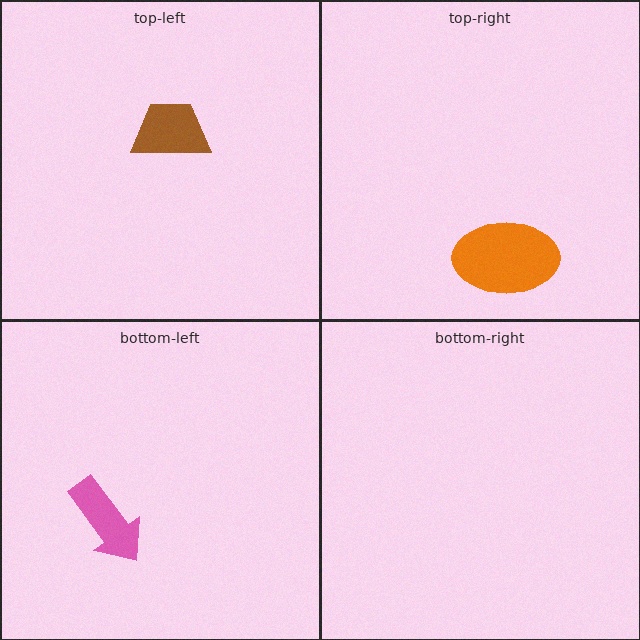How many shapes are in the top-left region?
1.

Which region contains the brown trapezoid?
The top-left region.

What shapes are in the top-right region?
The orange ellipse.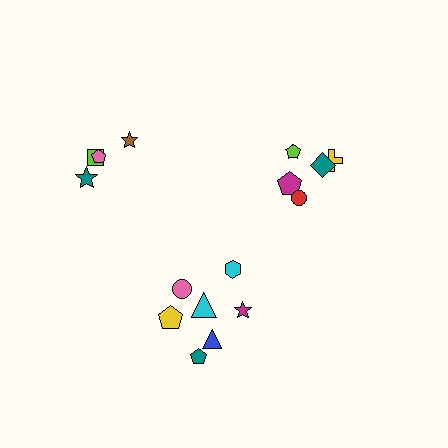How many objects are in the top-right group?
There are 6 objects.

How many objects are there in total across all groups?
There are 17 objects.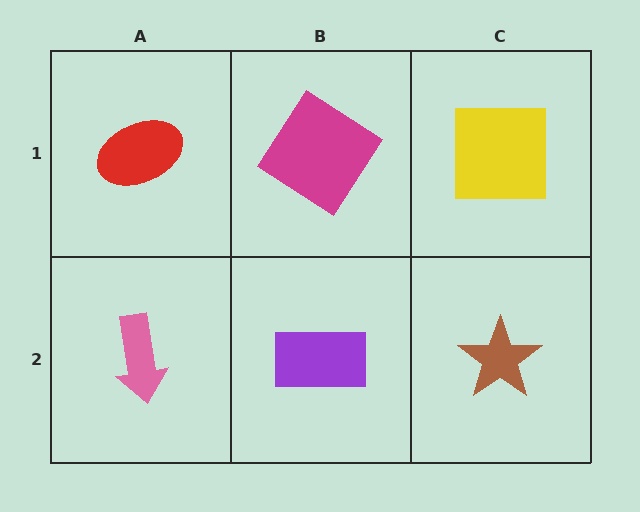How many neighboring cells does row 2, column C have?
2.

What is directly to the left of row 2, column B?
A pink arrow.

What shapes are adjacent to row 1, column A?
A pink arrow (row 2, column A), a magenta diamond (row 1, column B).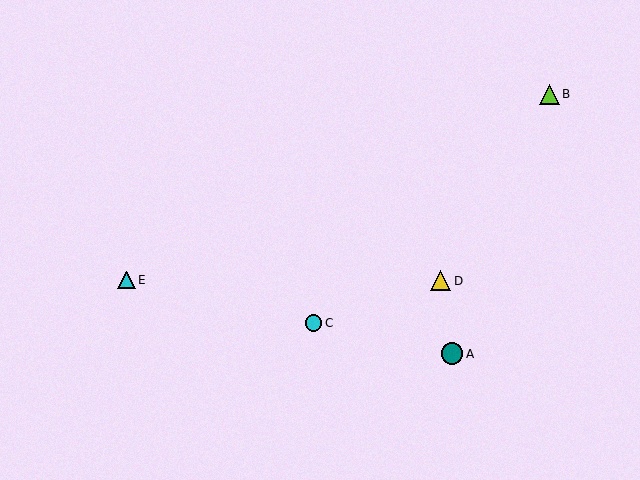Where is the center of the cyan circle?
The center of the cyan circle is at (313, 323).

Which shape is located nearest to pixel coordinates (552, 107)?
The lime triangle (labeled B) at (550, 94) is nearest to that location.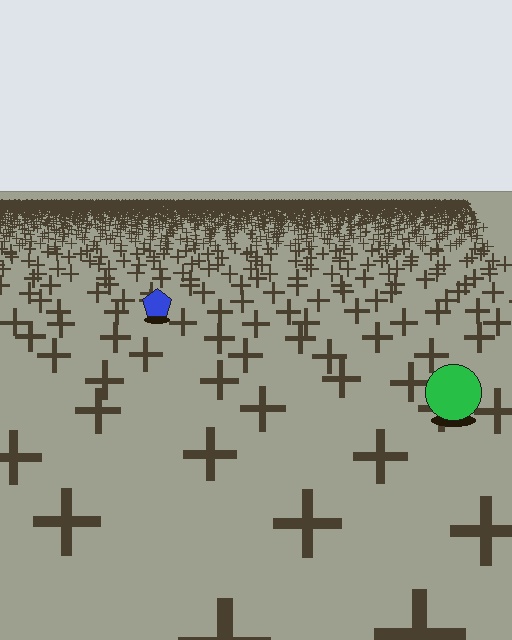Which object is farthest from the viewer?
The blue pentagon is farthest from the viewer. It appears smaller and the ground texture around it is denser.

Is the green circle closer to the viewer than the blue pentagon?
Yes. The green circle is closer — you can tell from the texture gradient: the ground texture is coarser near it.